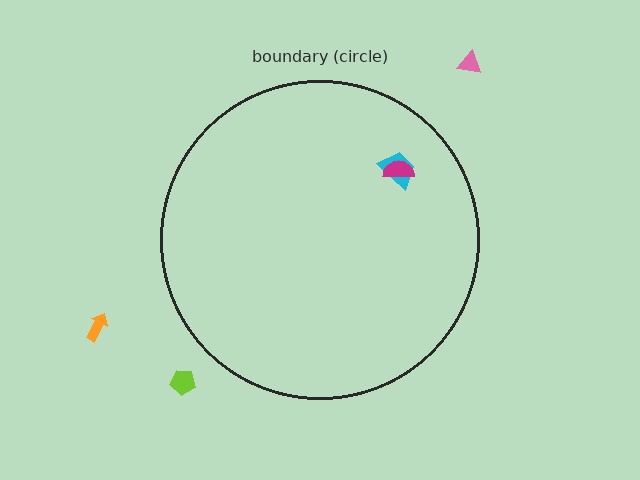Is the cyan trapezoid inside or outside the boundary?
Inside.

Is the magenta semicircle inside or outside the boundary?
Inside.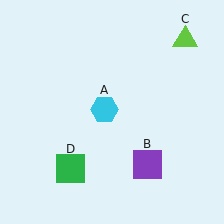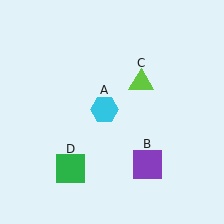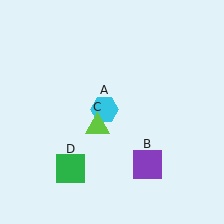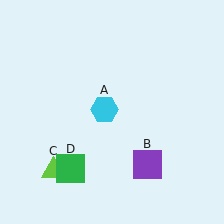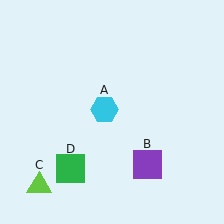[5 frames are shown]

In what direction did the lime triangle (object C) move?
The lime triangle (object C) moved down and to the left.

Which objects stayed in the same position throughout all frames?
Cyan hexagon (object A) and purple square (object B) and green square (object D) remained stationary.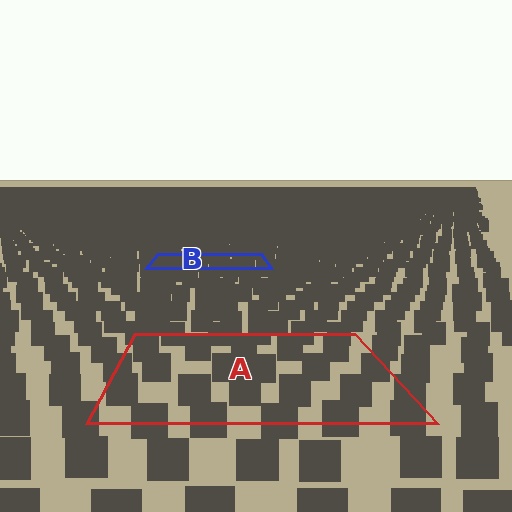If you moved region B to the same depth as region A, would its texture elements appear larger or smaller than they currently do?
They would appear larger. At a closer depth, the same texture elements are projected at a bigger on-screen size.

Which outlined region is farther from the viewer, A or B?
Region B is farther from the viewer — the texture elements inside it appear smaller and more densely packed.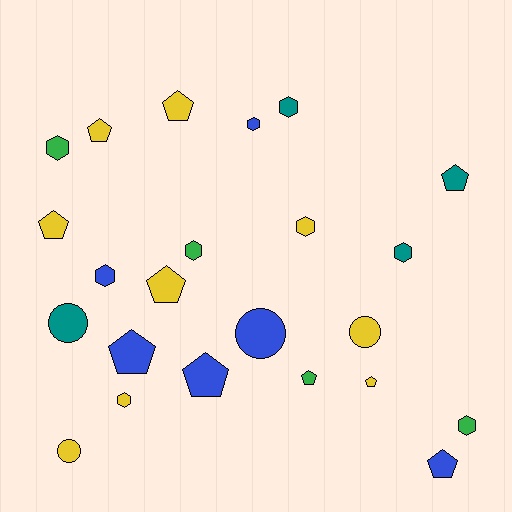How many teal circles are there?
There is 1 teal circle.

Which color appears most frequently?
Yellow, with 9 objects.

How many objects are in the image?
There are 23 objects.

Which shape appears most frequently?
Pentagon, with 10 objects.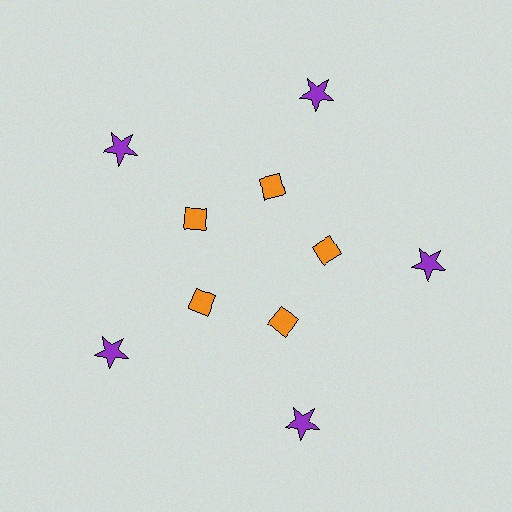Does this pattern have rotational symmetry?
Yes, this pattern has 5-fold rotational symmetry. It looks the same after rotating 72 degrees around the center.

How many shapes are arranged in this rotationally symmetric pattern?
There are 10 shapes, arranged in 5 groups of 2.